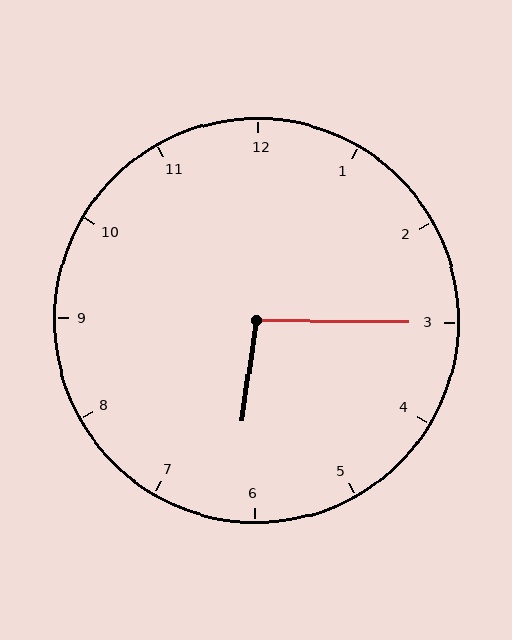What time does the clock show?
6:15.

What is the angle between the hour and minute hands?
Approximately 98 degrees.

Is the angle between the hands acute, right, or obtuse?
It is obtuse.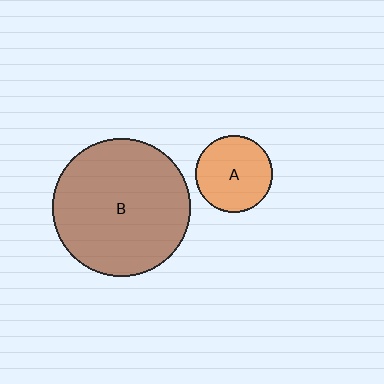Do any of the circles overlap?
No, none of the circles overlap.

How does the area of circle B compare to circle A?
Approximately 3.2 times.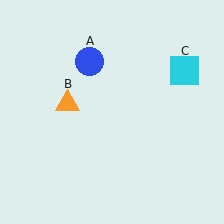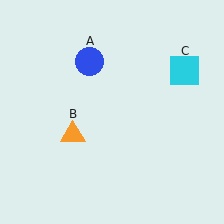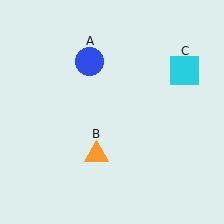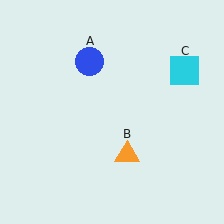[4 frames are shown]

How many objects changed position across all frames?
1 object changed position: orange triangle (object B).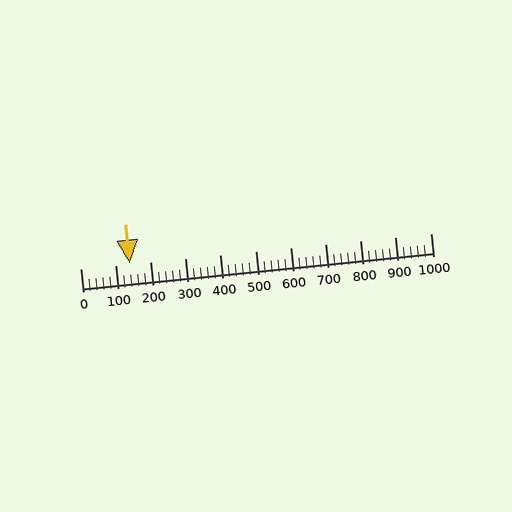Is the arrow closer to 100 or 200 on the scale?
The arrow is closer to 100.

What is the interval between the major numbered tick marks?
The major tick marks are spaced 100 units apart.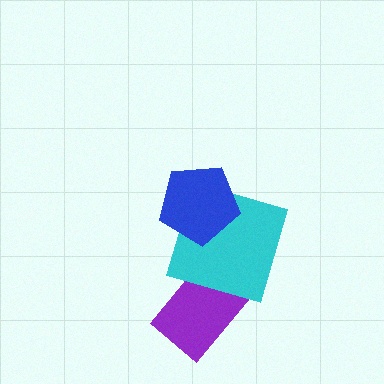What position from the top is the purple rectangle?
The purple rectangle is 3rd from the top.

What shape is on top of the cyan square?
The blue pentagon is on top of the cyan square.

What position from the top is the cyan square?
The cyan square is 2nd from the top.